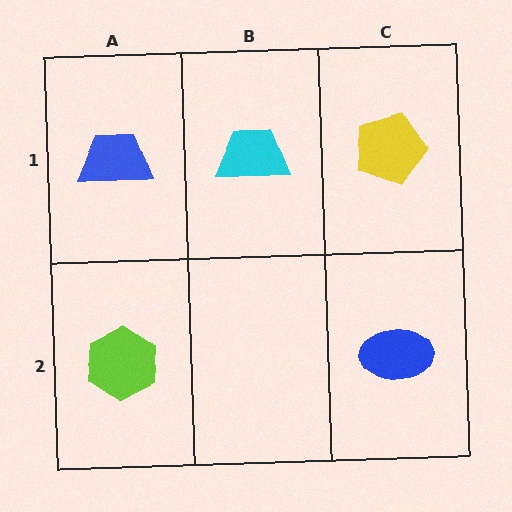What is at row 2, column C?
A blue ellipse.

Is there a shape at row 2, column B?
No, that cell is empty.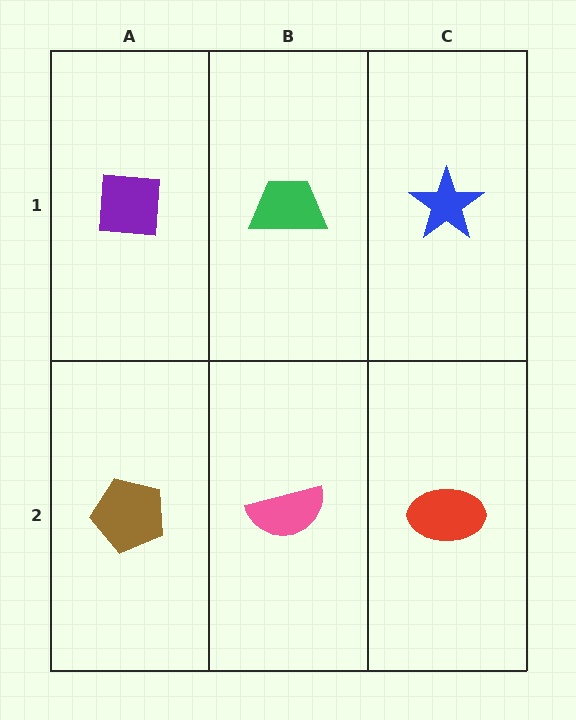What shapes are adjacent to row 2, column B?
A green trapezoid (row 1, column B), a brown pentagon (row 2, column A), a red ellipse (row 2, column C).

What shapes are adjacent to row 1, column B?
A pink semicircle (row 2, column B), a purple square (row 1, column A), a blue star (row 1, column C).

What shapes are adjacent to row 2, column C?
A blue star (row 1, column C), a pink semicircle (row 2, column B).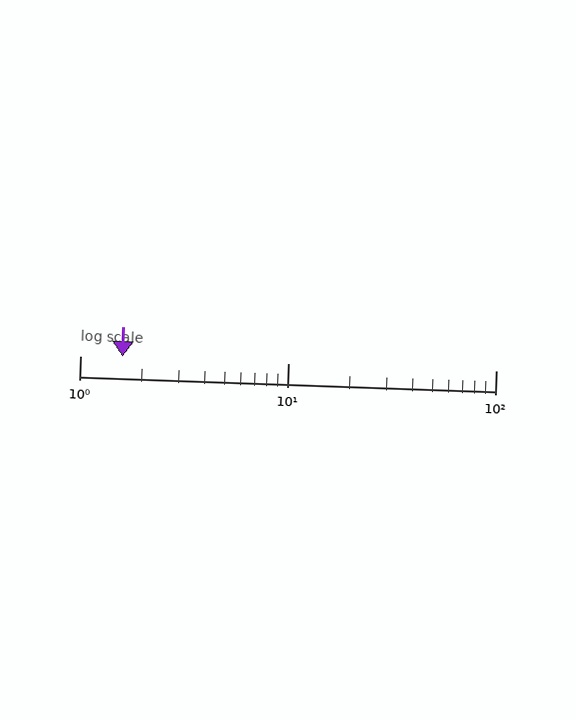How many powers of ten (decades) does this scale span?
The scale spans 2 decades, from 1 to 100.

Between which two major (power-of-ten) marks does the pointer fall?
The pointer is between 1 and 10.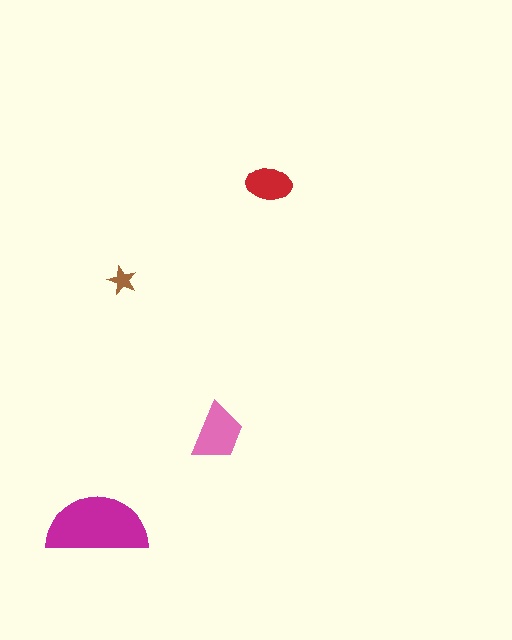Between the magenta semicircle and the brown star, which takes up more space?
The magenta semicircle.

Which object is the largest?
The magenta semicircle.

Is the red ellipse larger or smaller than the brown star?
Larger.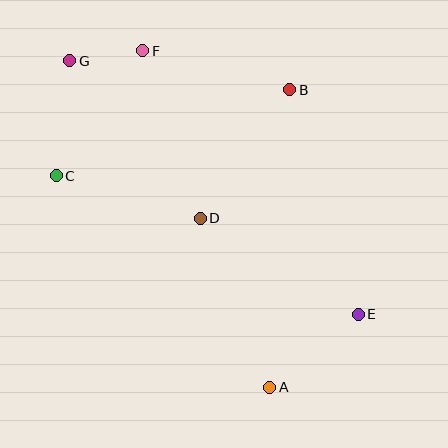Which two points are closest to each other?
Points F and G are closest to each other.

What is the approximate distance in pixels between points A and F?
The distance between A and F is approximately 359 pixels.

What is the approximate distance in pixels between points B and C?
The distance between B and C is approximately 249 pixels.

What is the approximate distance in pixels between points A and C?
The distance between A and C is approximately 301 pixels.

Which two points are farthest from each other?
Points E and G are farthest from each other.